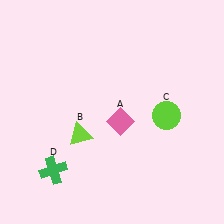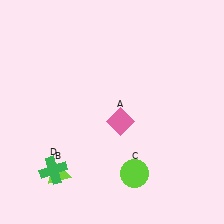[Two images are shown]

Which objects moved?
The objects that moved are: the lime triangle (B), the lime circle (C).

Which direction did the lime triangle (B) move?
The lime triangle (B) moved down.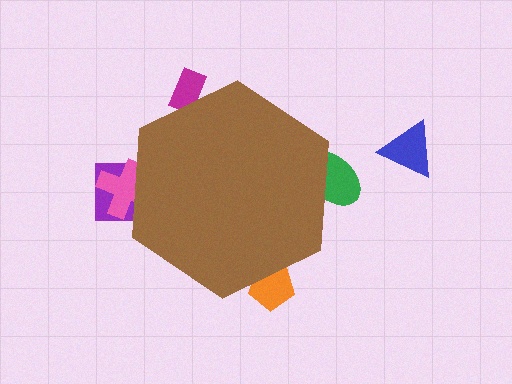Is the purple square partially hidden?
Yes, the purple square is partially hidden behind the brown hexagon.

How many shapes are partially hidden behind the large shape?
5 shapes are partially hidden.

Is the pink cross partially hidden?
Yes, the pink cross is partially hidden behind the brown hexagon.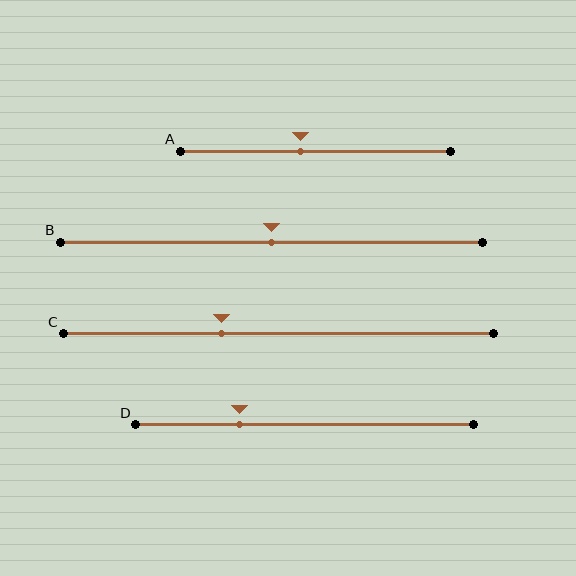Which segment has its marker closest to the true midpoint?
Segment B has its marker closest to the true midpoint.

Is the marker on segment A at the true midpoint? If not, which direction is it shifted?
No, the marker on segment A is shifted to the left by about 6% of the segment length.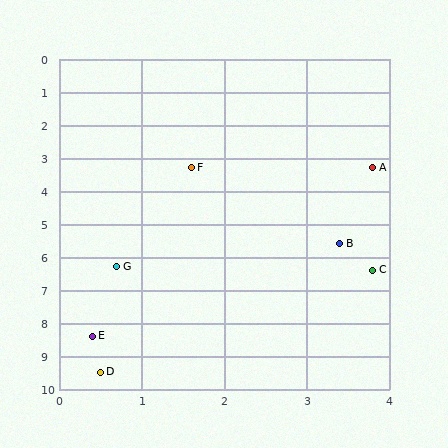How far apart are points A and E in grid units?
Points A and E are about 6.1 grid units apart.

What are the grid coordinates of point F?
Point F is at approximately (1.6, 3.3).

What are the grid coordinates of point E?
Point E is at approximately (0.4, 8.4).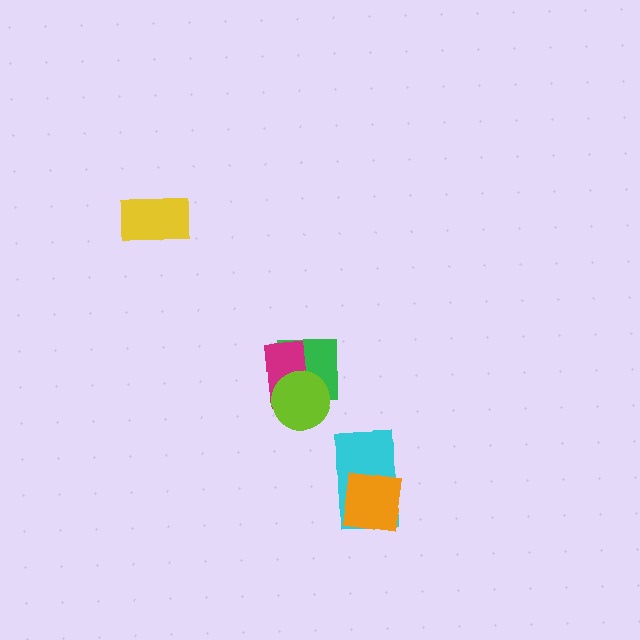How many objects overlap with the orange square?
1 object overlaps with the orange square.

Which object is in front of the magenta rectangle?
The lime circle is in front of the magenta rectangle.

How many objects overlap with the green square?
2 objects overlap with the green square.